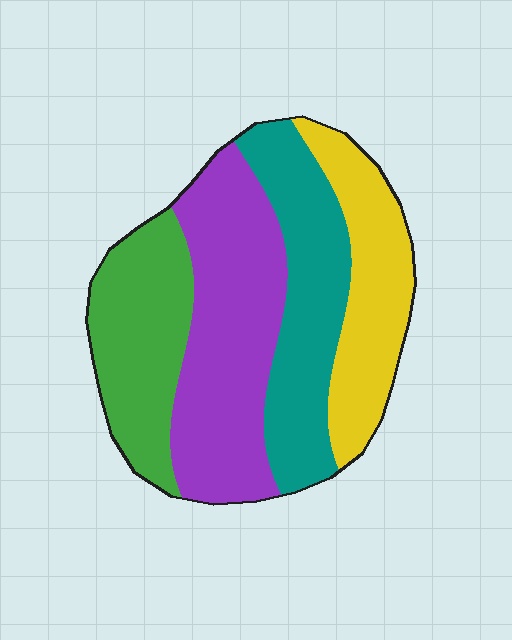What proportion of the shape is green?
Green covers about 20% of the shape.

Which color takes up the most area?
Purple, at roughly 35%.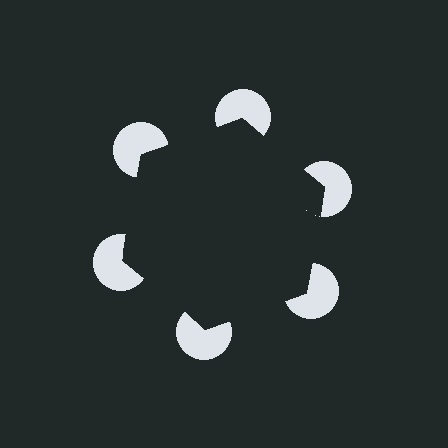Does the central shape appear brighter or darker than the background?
It typically appears slightly darker than the background, even though no actual brightness change is drawn.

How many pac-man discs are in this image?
There are 6 — one at each vertex of the illusory hexagon.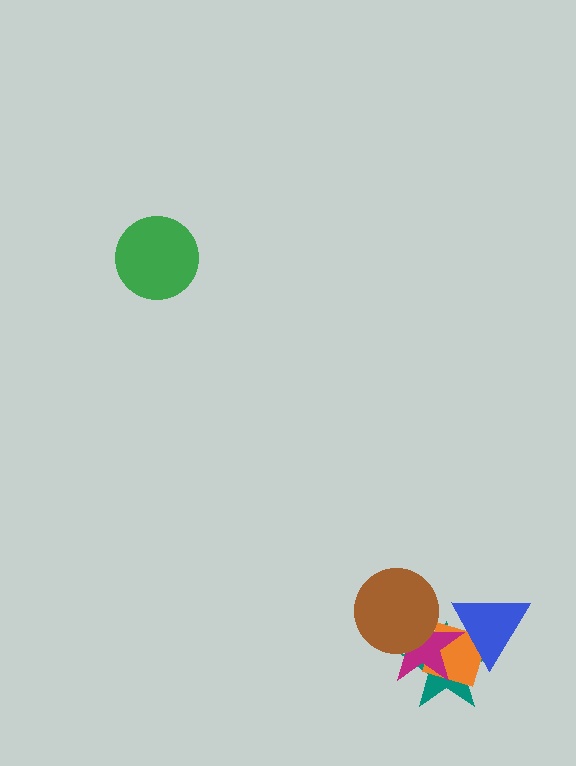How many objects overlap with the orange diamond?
3 objects overlap with the orange diamond.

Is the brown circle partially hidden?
No, no other shape covers it.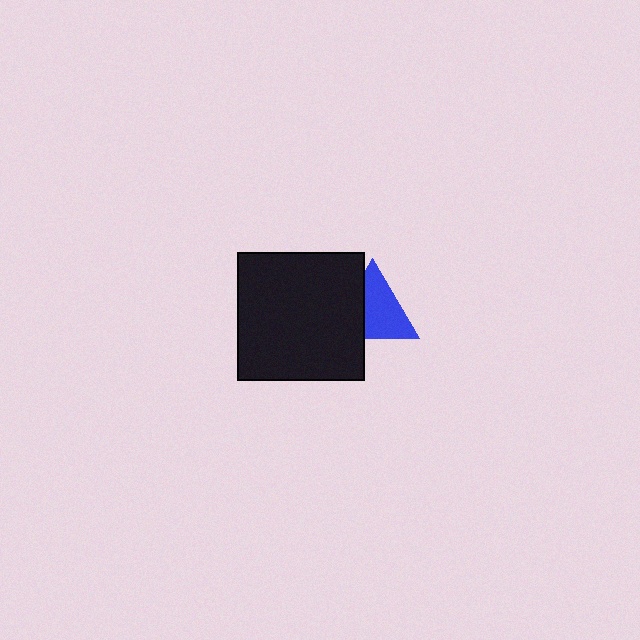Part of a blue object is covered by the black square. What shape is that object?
It is a triangle.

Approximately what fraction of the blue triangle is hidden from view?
Roughly 36% of the blue triangle is hidden behind the black square.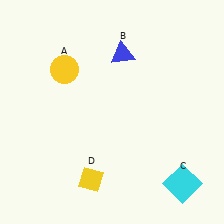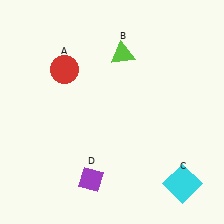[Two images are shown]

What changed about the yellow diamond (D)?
In Image 1, D is yellow. In Image 2, it changed to purple.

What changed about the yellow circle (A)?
In Image 1, A is yellow. In Image 2, it changed to red.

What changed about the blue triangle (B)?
In Image 1, B is blue. In Image 2, it changed to lime.